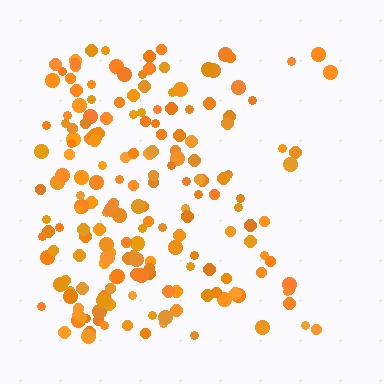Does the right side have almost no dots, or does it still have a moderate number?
Still a moderate number, just noticeably fewer than the left.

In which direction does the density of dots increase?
From right to left, with the left side densest.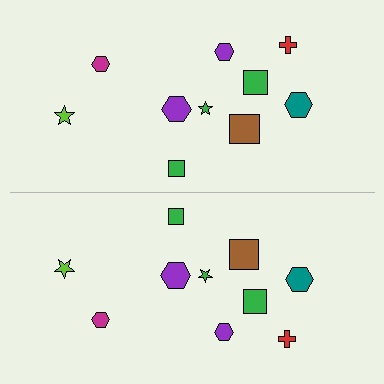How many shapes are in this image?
There are 20 shapes in this image.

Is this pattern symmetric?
Yes, this pattern has bilateral (reflection) symmetry.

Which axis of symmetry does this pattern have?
The pattern has a horizontal axis of symmetry running through the center of the image.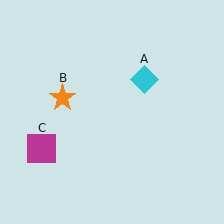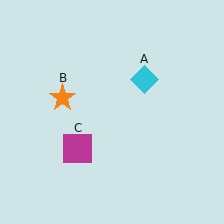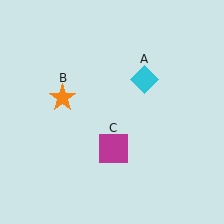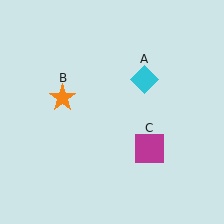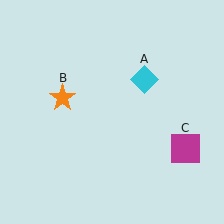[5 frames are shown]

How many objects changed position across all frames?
1 object changed position: magenta square (object C).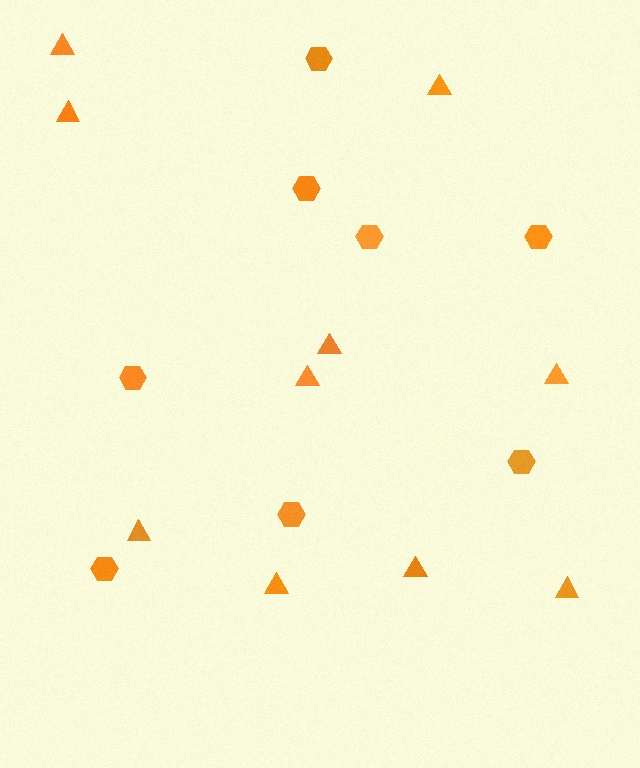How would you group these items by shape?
There are 2 groups: one group of triangles (10) and one group of hexagons (8).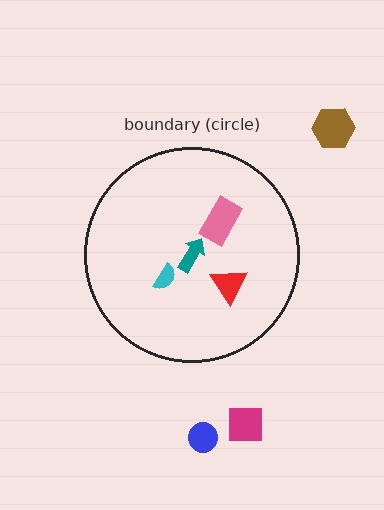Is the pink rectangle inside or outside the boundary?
Inside.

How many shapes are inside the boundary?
4 inside, 3 outside.